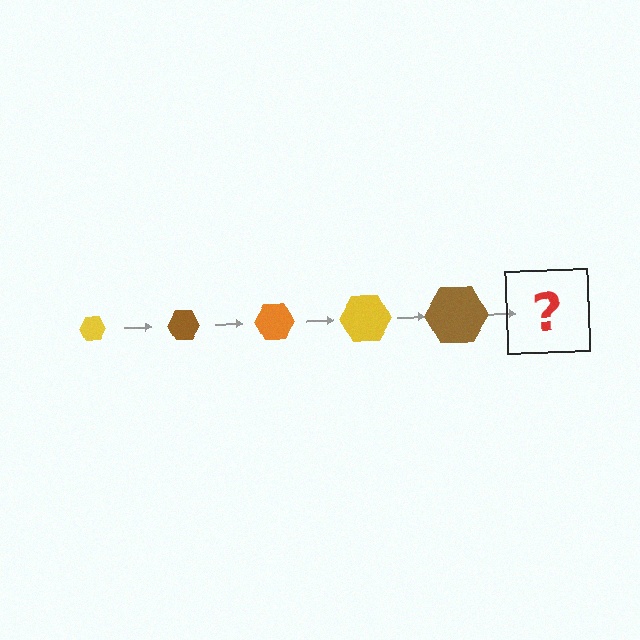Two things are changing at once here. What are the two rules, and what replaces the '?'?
The two rules are that the hexagon grows larger each step and the color cycles through yellow, brown, and orange. The '?' should be an orange hexagon, larger than the previous one.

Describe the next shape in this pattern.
It should be an orange hexagon, larger than the previous one.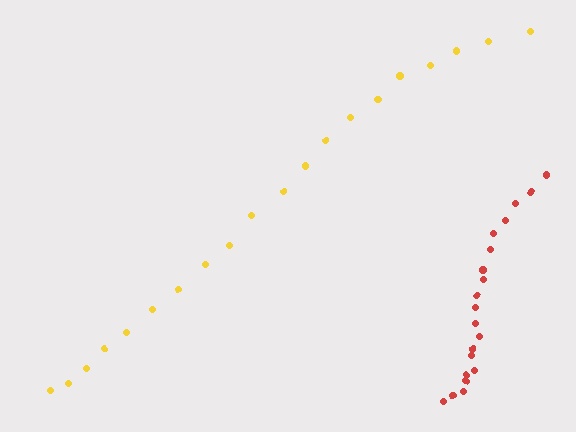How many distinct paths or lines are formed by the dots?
There are 2 distinct paths.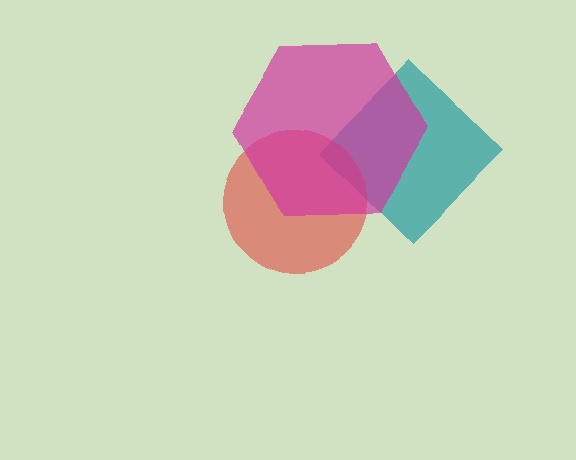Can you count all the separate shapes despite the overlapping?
Yes, there are 3 separate shapes.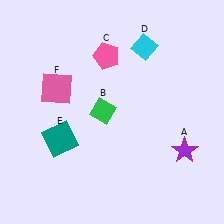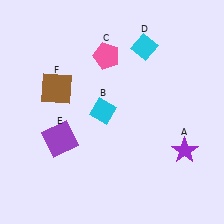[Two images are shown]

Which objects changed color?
B changed from green to cyan. E changed from teal to purple. F changed from pink to brown.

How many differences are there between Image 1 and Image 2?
There are 3 differences between the two images.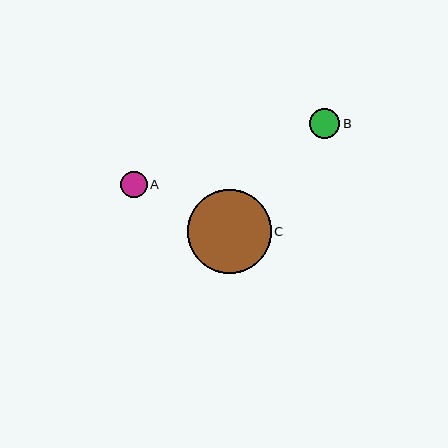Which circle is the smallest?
Circle A is the smallest with a size of approximately 27 pixels.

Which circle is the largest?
Circle C is the largest with a size of approximately 83 pixels.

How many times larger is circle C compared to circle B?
Circle C is approximately 2.8 times the size of circle B.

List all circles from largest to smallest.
From largest to smallest: C, B, A.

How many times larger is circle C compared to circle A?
Circle C is approximately 3.1 times the size of circle A.